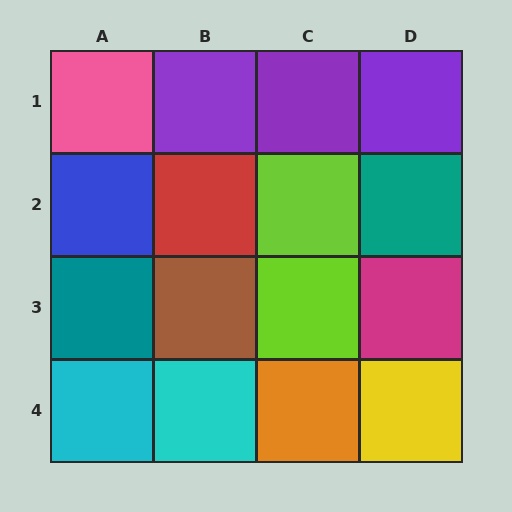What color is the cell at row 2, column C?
Lime.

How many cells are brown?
1 cell is brown.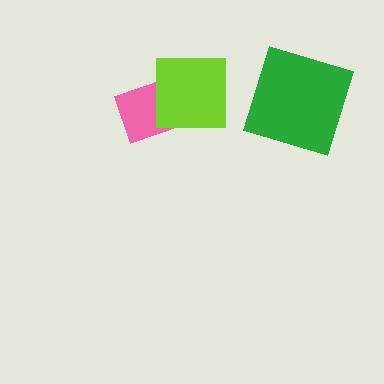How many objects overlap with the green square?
0 objects overlap with the green square.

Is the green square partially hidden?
No, no other shape covers it.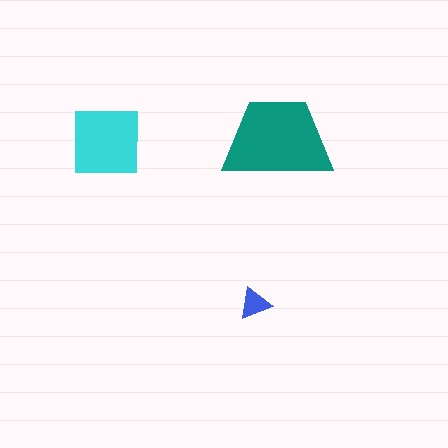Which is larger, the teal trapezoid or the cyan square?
The teal trapezoid.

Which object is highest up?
The teal trapezoid is topmost.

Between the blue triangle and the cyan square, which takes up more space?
The cyan square.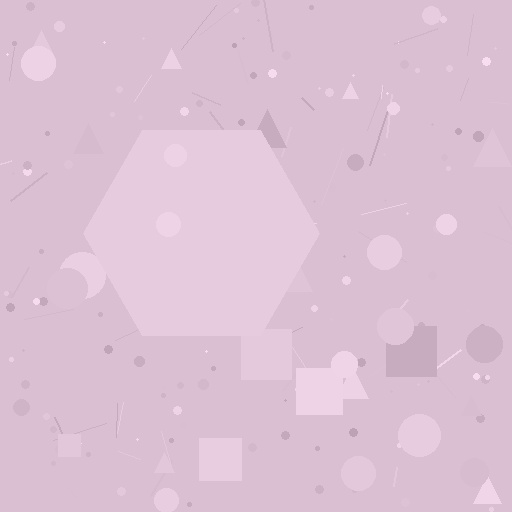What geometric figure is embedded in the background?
A hexagon is embedded in the background.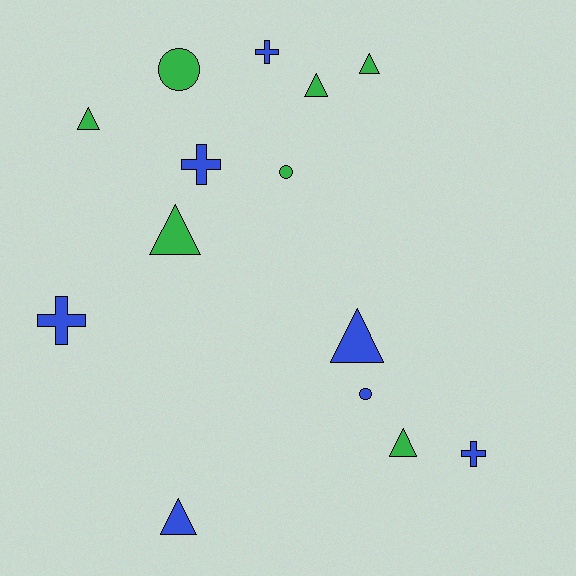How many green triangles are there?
There are 5 green triangles.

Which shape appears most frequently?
Triangle, with 7 objects.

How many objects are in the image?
There are 14 objects.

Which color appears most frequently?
Green, with 7 objects.